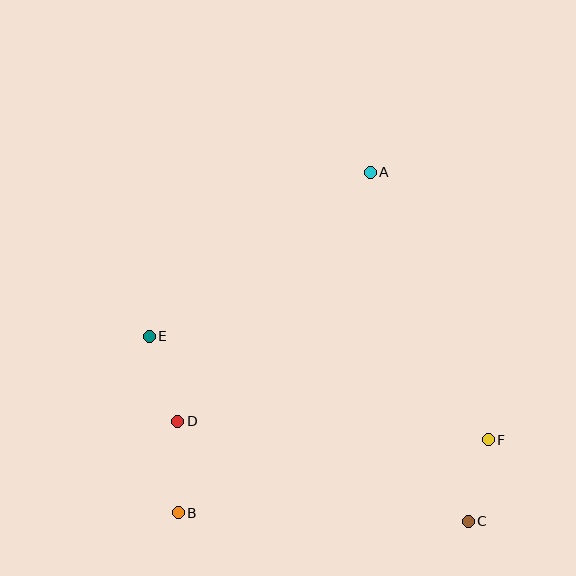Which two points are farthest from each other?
Points A and B are farthest from each other.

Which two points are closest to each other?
Points C and F are closest to each other.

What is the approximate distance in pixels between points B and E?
The distance between B and E is approximately 179 pixels.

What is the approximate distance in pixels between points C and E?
The distance between C and E is approximately 369 pixels.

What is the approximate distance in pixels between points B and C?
The distance between B and C is approximately 290 pixels.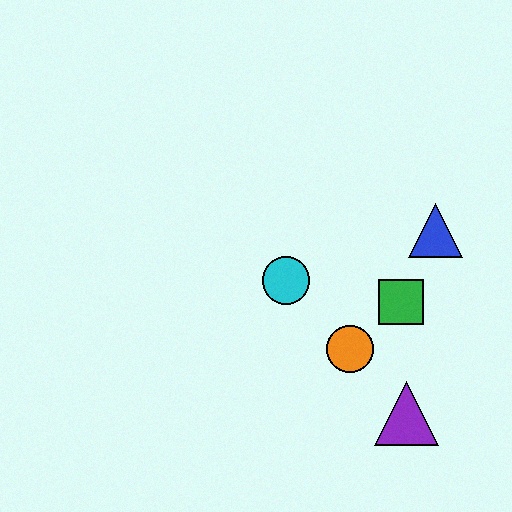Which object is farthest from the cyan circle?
The purple triangle is farthest from the cyan circle.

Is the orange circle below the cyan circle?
Yes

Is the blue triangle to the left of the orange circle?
No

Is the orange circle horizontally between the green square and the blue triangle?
No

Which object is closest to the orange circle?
The green square is closest to the orange circle.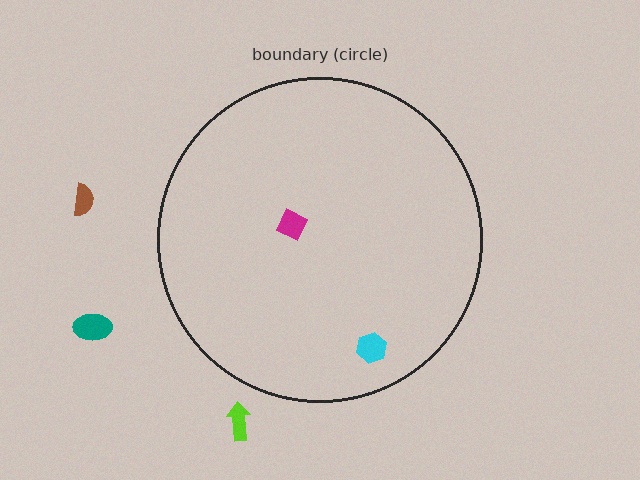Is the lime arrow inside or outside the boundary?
Outside.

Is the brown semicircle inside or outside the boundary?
Outside.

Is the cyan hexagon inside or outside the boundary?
Inside.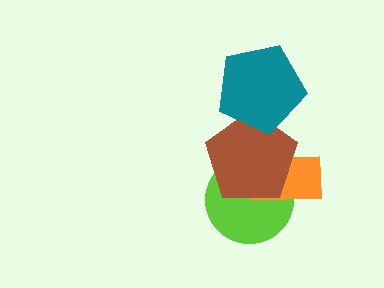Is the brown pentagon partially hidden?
Yes, it is partially covered by another shape.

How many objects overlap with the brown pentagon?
3 objects overlap with the brown pentagon.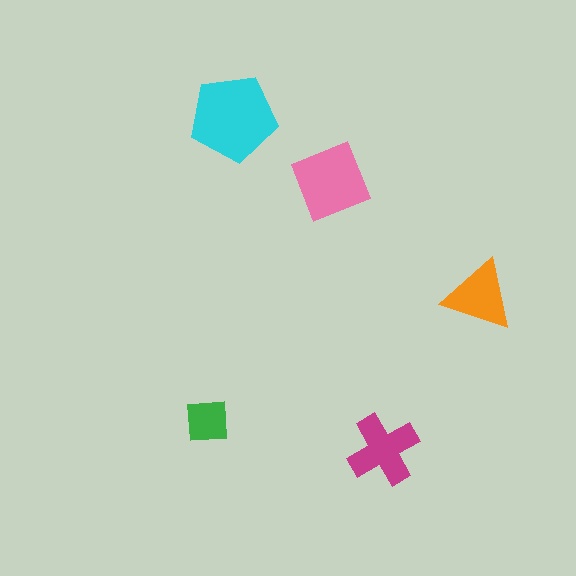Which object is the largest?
The cyan pentagon.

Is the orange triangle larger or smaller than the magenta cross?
Smaller.